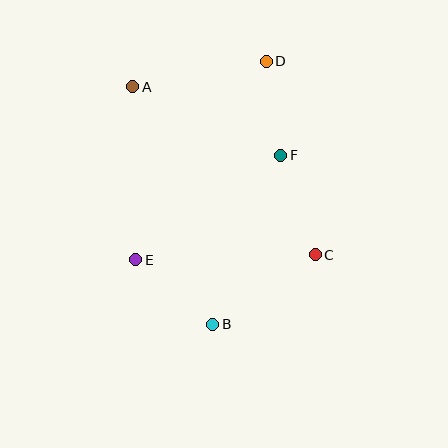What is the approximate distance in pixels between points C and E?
The distance between C and E is approximately 179 pixels.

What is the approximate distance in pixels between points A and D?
The distance between A and D is approximately 136 pixels.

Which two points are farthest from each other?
Points B and D are farthest from each other.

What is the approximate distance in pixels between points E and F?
The distance between E and F is approximately 179 pixels.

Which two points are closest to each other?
Points D and F are closest to each other.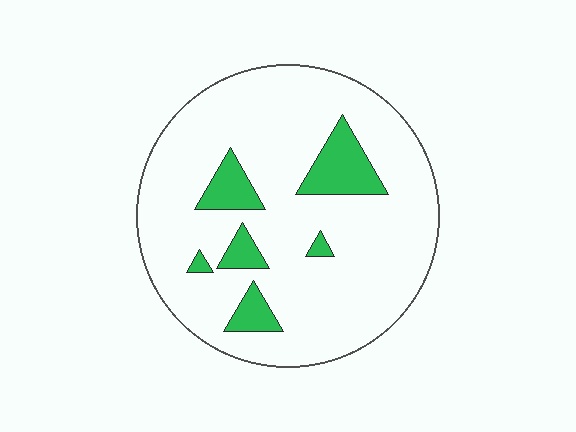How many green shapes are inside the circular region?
6.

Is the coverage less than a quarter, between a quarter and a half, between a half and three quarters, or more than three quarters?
Less than a quarter.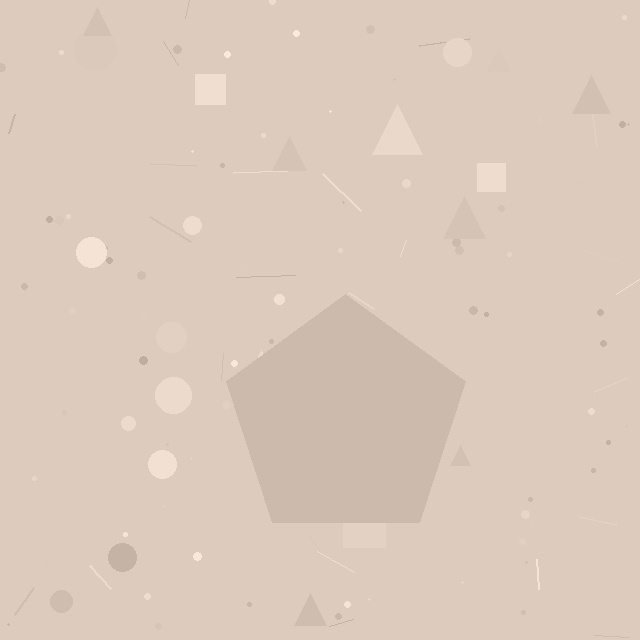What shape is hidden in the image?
A pentagon is hidden in the image.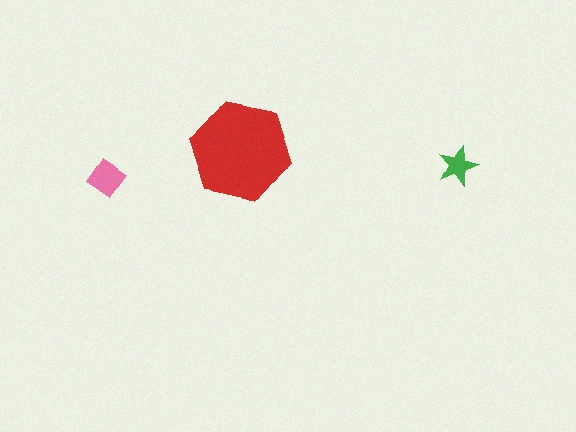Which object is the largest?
The red hexagon.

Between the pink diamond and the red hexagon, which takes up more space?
The red hexagon.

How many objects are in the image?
There are 3 objects in the image.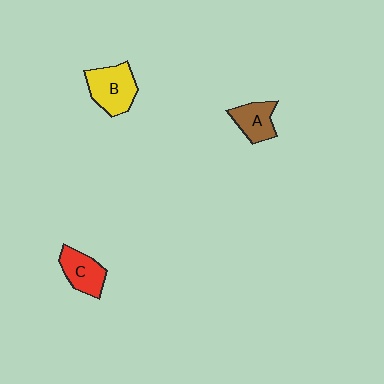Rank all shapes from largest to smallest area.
From largest to smallest: B (yellow), C (red), A (brown).